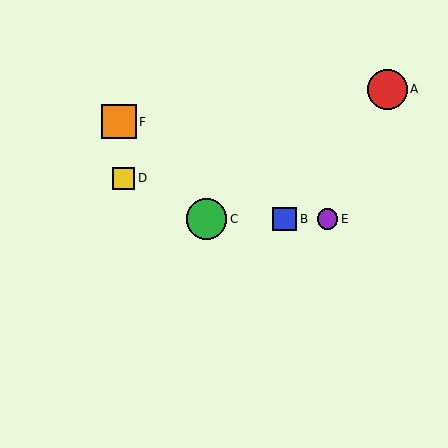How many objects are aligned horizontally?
3 objects (B, C, E) are aligned horizontally.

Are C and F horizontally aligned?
No, C is at y≈219 and F is at y≈122.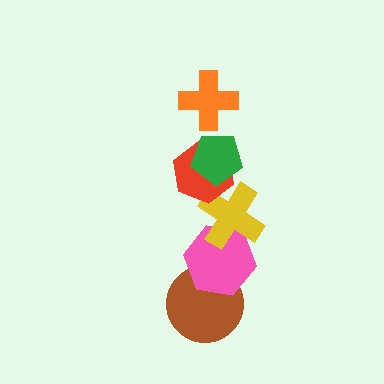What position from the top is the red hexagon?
The red hexagon is 3rd from the top.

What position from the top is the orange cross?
The orange cross is 1st from the top.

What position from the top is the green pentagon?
The green pentagon is 2nd from the top.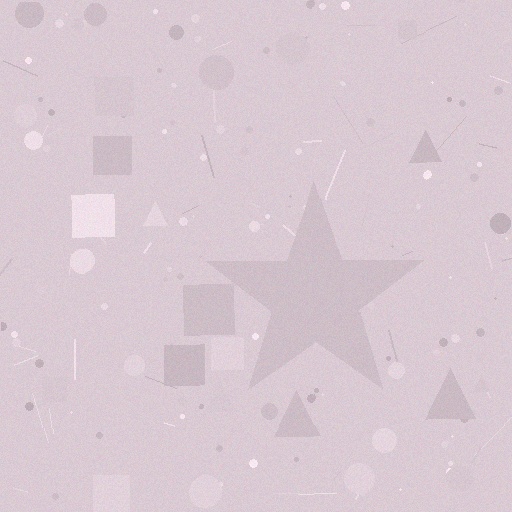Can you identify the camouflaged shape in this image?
The camouflaged shape is a star.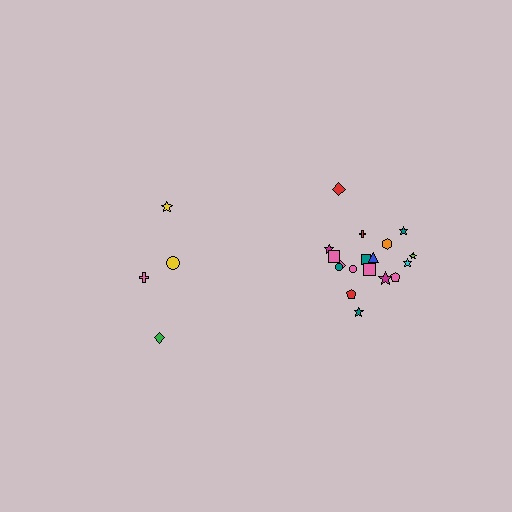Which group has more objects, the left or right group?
The right group.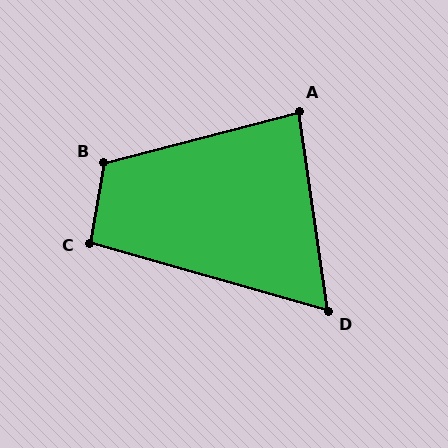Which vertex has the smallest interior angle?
D, at approximately 66 degrees.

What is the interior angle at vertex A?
Approximately 84 degrees (acute).